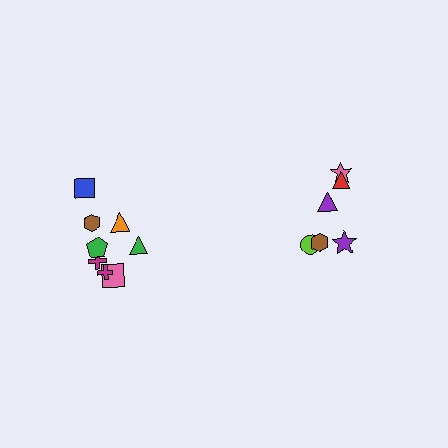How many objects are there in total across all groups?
There are 14 objects.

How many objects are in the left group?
There are 8 objects.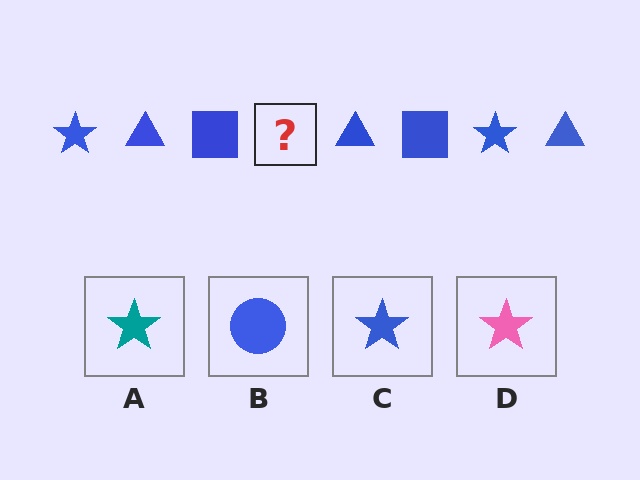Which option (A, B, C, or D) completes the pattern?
C.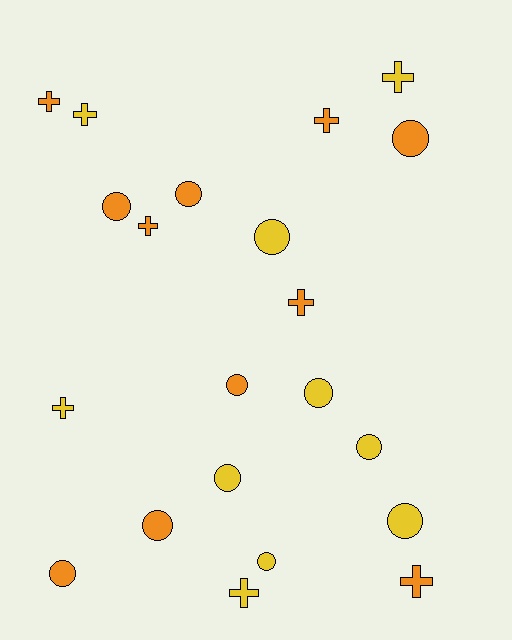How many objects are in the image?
There are 21 objects.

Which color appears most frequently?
Orange, with 11 objects.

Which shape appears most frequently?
Circle, with 12 objects.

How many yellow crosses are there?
There are 4 yellow crosses.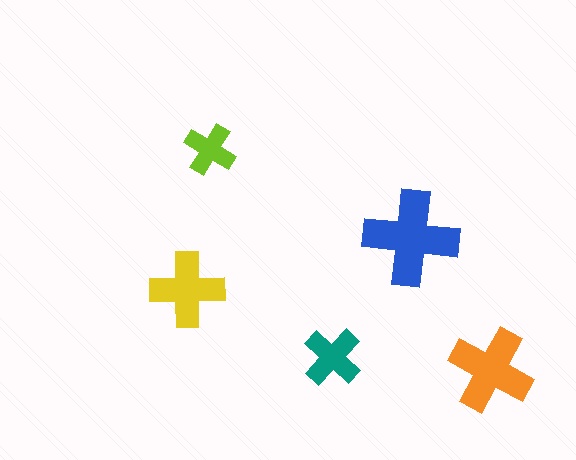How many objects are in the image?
There are 5 objects in the image.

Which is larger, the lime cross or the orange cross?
The orange one.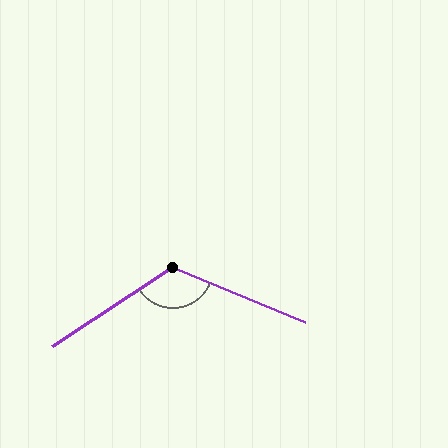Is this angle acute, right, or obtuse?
It is obtuse.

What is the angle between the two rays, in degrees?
Approximately 124 degrees.